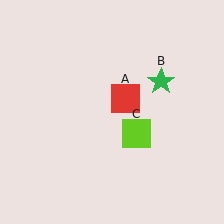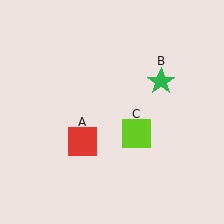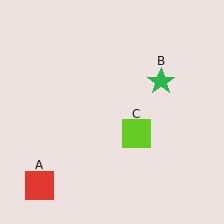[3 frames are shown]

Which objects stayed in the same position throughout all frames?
Green star (object B) and lime square (object C) remained stationary.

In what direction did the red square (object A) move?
The red square (object A) moved down and to the left.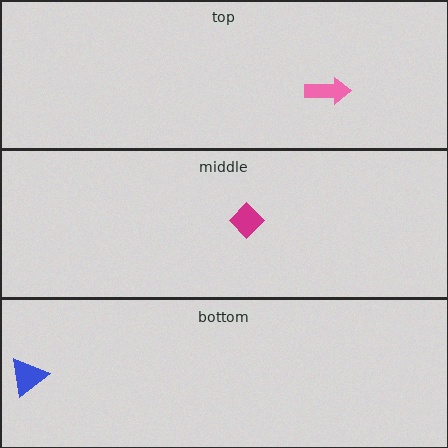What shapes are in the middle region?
The magenta diamond.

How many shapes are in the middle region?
1.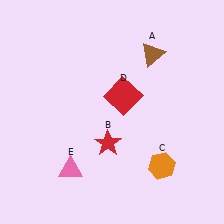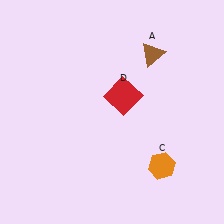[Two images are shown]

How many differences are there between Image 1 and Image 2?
There are 2 differences between the two images.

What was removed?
The pink triangle (E), the red star (B) were removed in Image 2.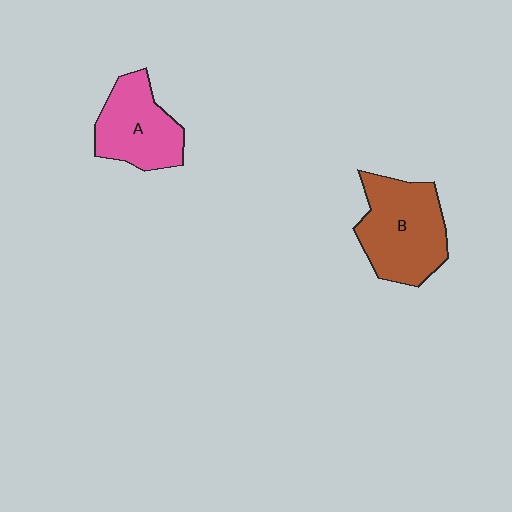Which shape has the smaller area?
Shape A (pink).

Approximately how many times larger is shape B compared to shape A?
Approximately 1.3 times.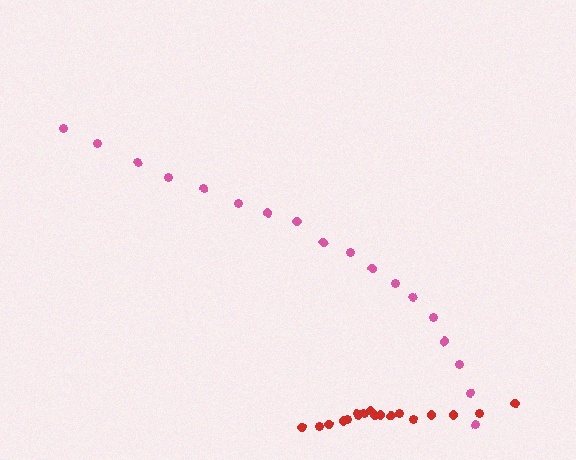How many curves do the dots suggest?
There are 2 distinct paths.